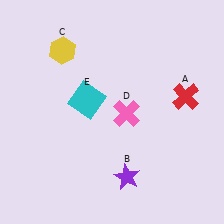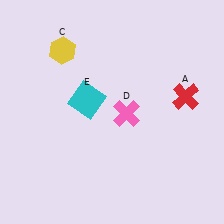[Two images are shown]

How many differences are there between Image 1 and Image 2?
There is 1 difference between the two images.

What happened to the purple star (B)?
The purple star (B) was removed in Image 2. It was in the bottom-right area of Image 1.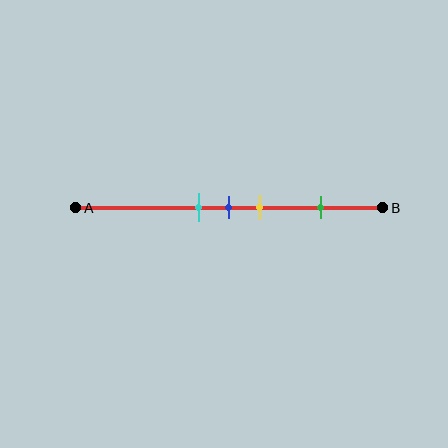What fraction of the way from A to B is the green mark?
The green mark is approximately 80% (0.8) of the way from A to B.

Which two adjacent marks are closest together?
The cyan and blue marks are the closest adjacent pair.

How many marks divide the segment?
There are 4 marks dividing the segment.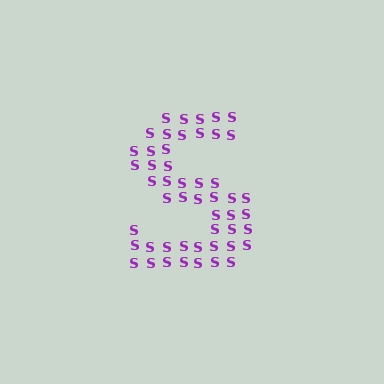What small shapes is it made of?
It is made of small letter S's.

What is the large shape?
The large shape is the letter S.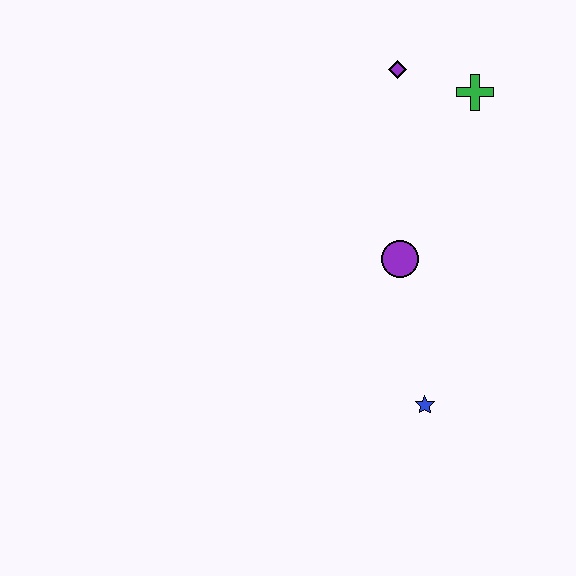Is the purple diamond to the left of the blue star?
Yes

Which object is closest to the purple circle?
The blue star is closest to the purple circle.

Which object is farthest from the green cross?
The blue star is farthest from the green cross.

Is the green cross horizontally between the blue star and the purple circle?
No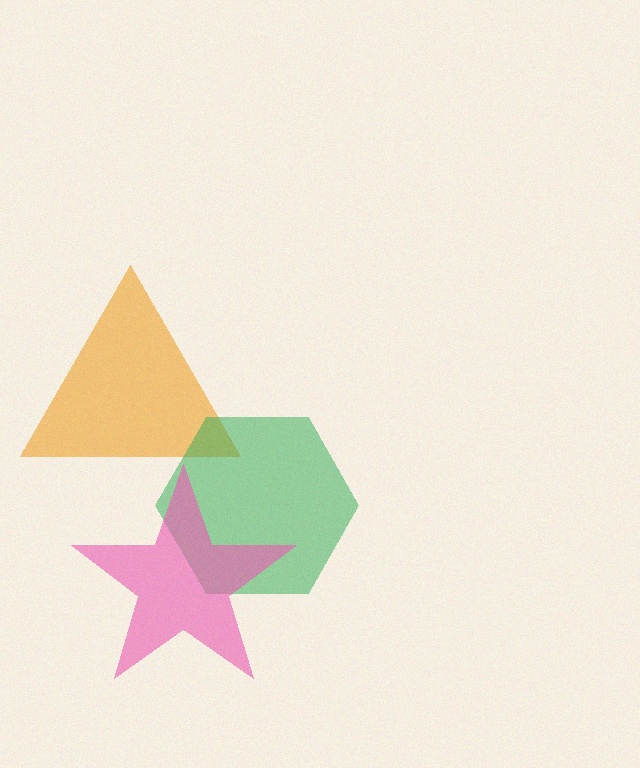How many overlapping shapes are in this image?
There are 3 overlapping shapes in the image.